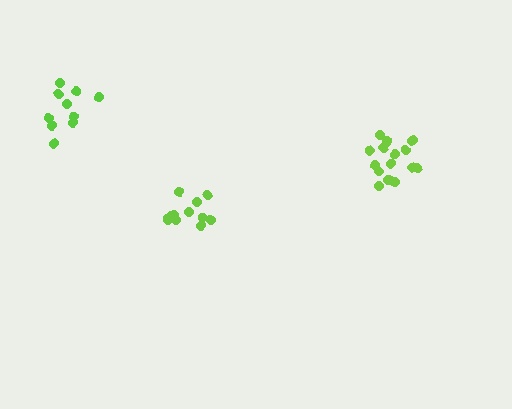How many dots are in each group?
Group 1: 11 dots, Group 2: 15 dots, Group 3: 10 dots (36 total).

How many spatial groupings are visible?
There are 3 spatial groupings.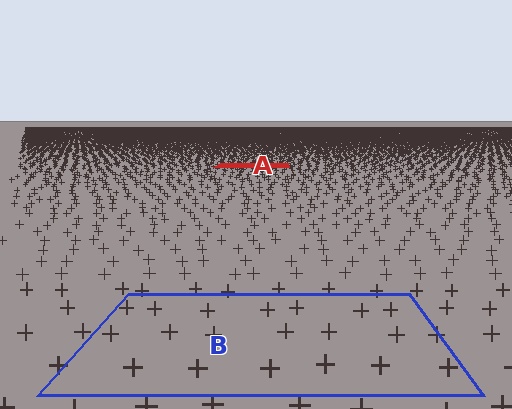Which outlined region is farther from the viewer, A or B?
Region A is farther from the viewer — the texture elements inside it appear smaller and more densely packed.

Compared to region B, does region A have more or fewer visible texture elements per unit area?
Region A has more texture elements per unit area — they are packed more densely because it is farther away.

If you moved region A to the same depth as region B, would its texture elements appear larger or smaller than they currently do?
They would appear larger. At a closer depth, the same texture elements are projected at a bigger on-screen size.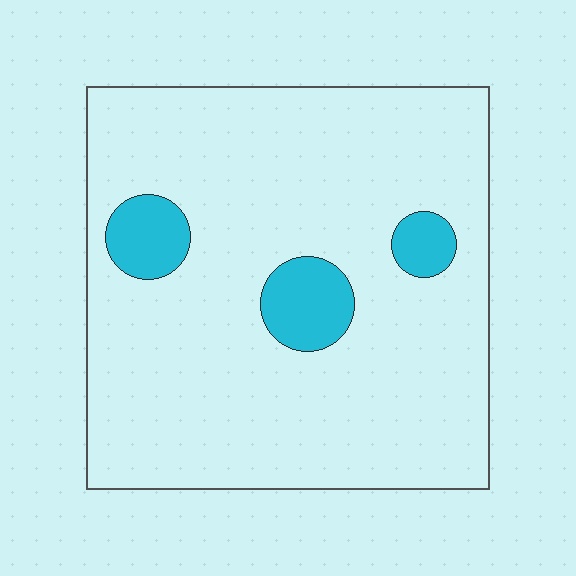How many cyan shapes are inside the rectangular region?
3.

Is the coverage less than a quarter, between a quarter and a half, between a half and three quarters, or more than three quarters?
Less than a quarter.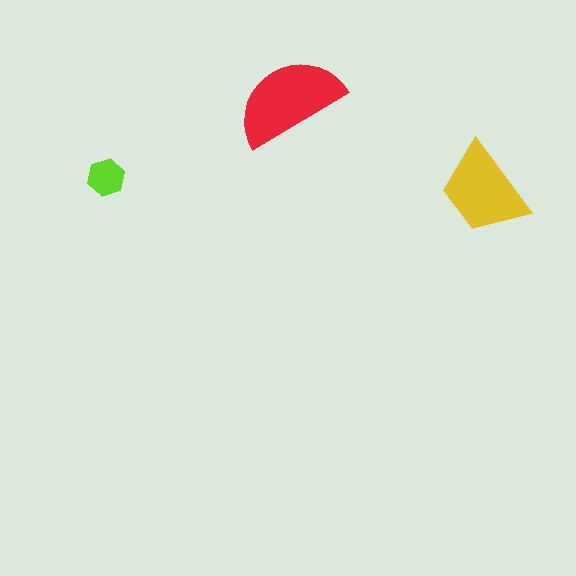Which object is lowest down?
The yellow trapezoid is bottommost.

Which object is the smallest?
The lime hexagon.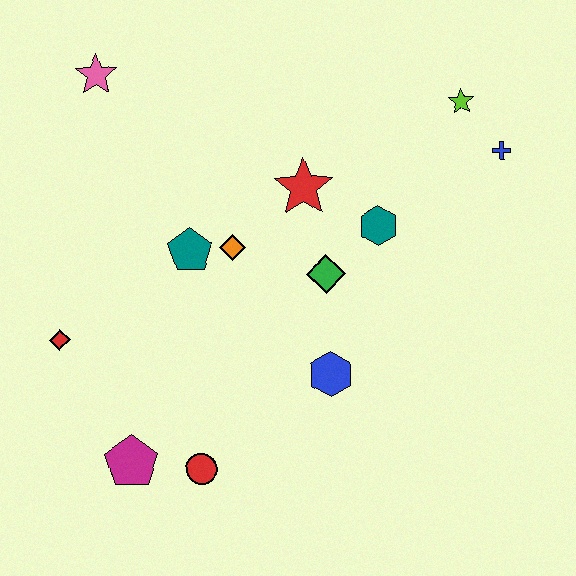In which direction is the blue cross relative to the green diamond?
The blue cross is to the right of the green diamond.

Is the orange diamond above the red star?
No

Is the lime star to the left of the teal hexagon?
No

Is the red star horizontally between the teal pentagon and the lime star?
Yes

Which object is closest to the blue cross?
The lime star is closest to the blue cross.